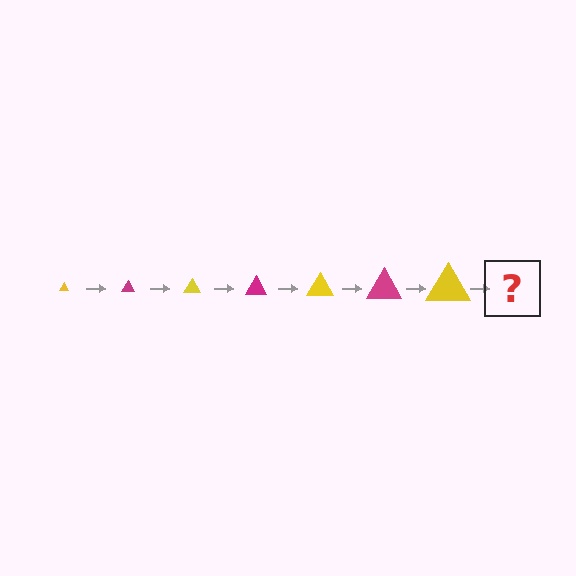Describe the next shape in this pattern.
It should be a magenta triangle, larger than the previous one.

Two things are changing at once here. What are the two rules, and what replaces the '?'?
The two rules are that the triangle grows larger each step and the color cycles through yellow and magenta. The '?' should be a magenta triangle, larger than the previous one.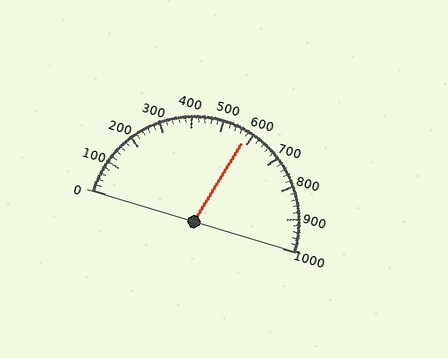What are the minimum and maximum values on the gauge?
The gauge ranges from 0 to 1000.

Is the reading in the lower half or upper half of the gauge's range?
The reading is in the upper half of the range (0 to 1000).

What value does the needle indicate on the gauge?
The needle indicates approximately 580.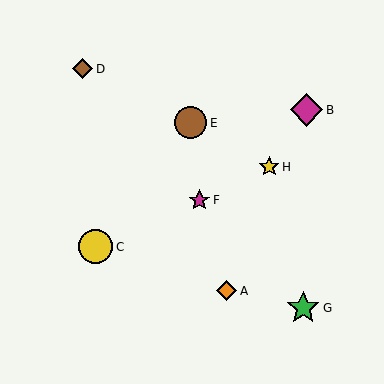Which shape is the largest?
The yellow circle (labeled C) is the largest.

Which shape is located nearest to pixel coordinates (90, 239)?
The yellow circle (labeled C) at (96, 247) is nearest to that location.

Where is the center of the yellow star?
The center of the yellow star is at (269, 167).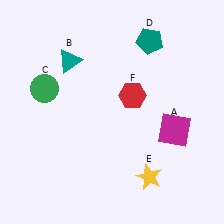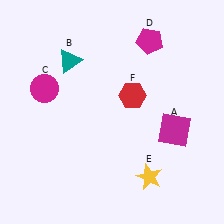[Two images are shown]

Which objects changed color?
C changed from green to magenta. D changed from teal to magenta.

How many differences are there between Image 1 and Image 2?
There are 2 differences between the two images.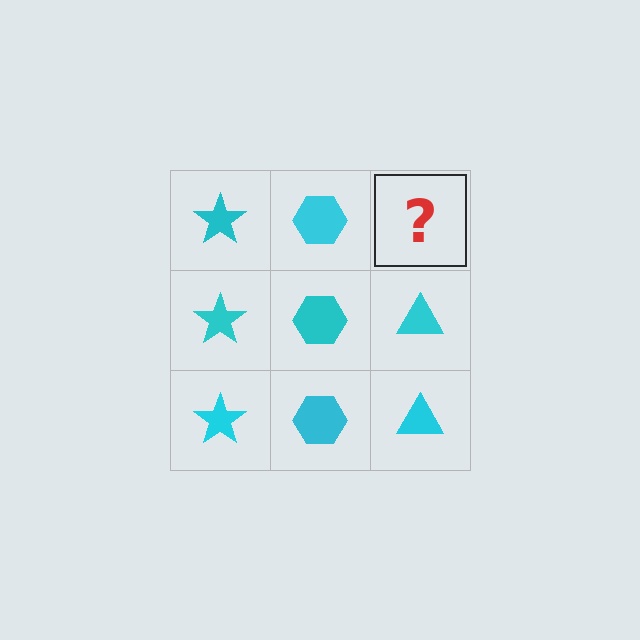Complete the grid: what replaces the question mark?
The question mark should be replaced with a cyan triangle.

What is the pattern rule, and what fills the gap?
The rule is that each column has a consistent shape. The gap should be filled with a cyan triangle.